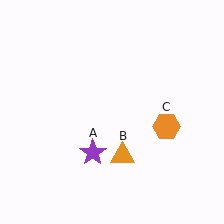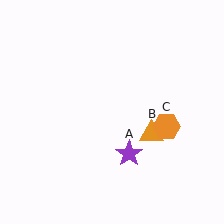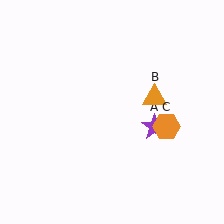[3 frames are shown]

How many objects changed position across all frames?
2 objects changed position: purple star (object A), orange triangle (object B).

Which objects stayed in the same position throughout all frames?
Orange hexagon (object C) remained stationary.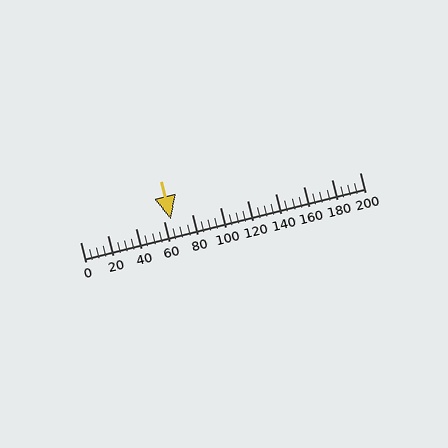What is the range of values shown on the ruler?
The ruler shows values from 0 to 200.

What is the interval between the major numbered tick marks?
The major tick marks are spaced 20 units apart.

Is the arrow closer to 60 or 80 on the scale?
The arrow is closer to 60.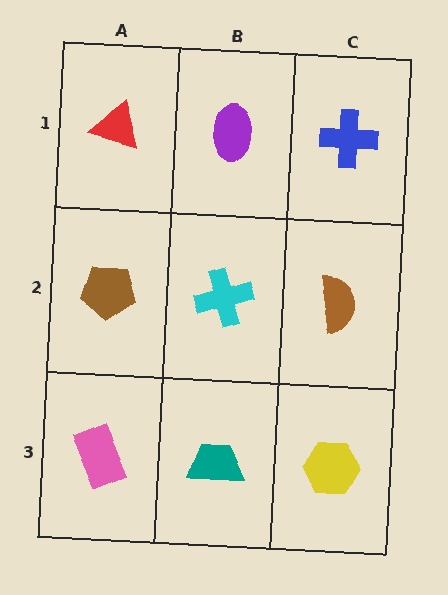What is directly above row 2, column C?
A blue cross.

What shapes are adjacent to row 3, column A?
A brown pentagon (row 2, column A), a teal trapezoid (row 3, column B).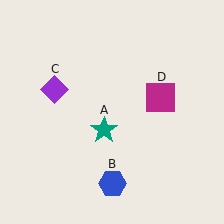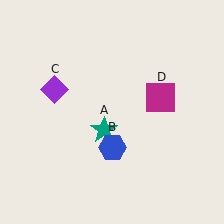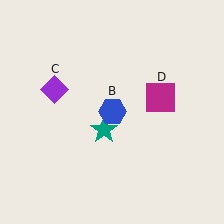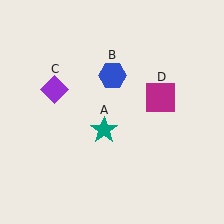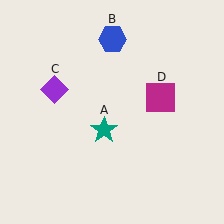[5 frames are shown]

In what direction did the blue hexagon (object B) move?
The blue hexagon (object B) moved up.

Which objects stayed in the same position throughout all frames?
Teal star (object A) and purple diamond (object C) and magenta square (object D) remained stationary.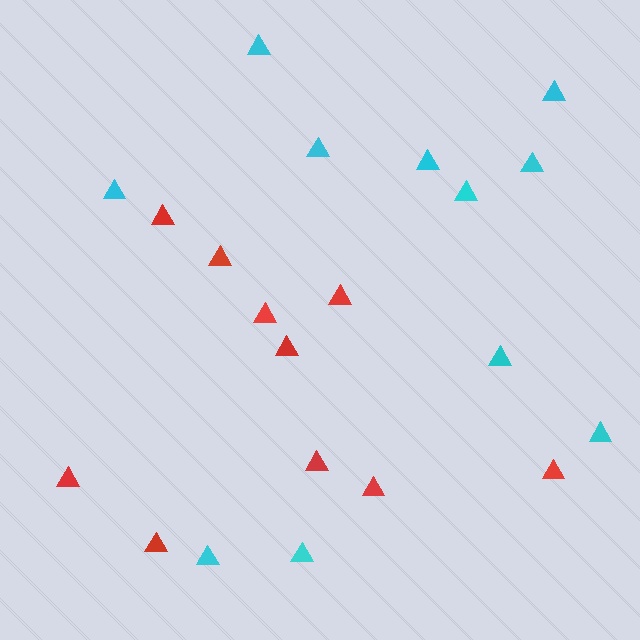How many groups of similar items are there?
There are 2 groups: one group of cyan triangles (11) and one group of red triangles (10).